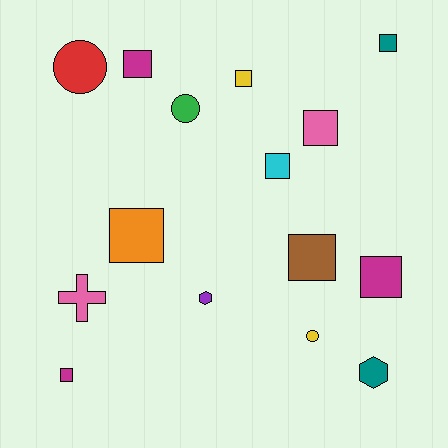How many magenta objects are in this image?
There are 3 magenta objects.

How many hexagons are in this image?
There are 2 hexagons.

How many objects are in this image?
There are 15 objects.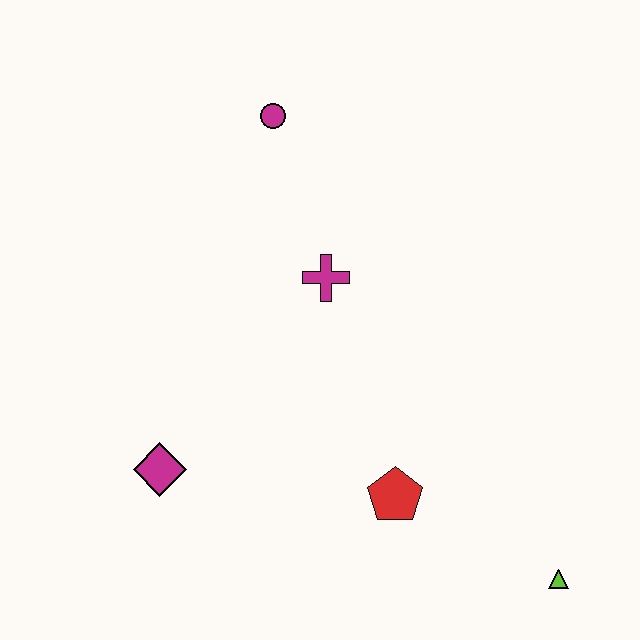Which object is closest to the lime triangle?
The red pentagon is closest to the lime triangle.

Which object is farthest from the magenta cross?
The lime triangle is farthest from the magenta cross.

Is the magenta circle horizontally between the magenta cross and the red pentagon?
No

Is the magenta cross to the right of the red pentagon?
No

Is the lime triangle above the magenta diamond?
No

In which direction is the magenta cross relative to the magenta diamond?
The magenta cross is above the magenta diamond.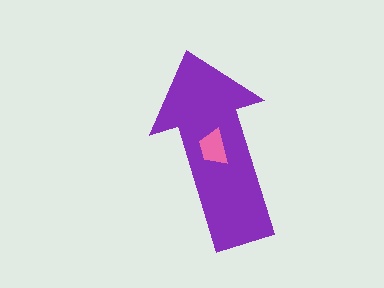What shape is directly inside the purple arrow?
The pink trapezoid.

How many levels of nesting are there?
2.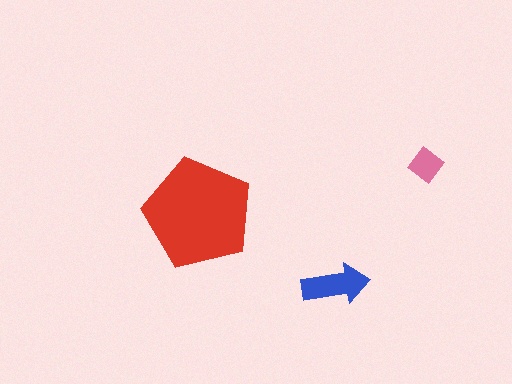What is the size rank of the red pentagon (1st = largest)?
1st.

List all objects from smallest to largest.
The pink diamond, the blue arrow, the red pentagon.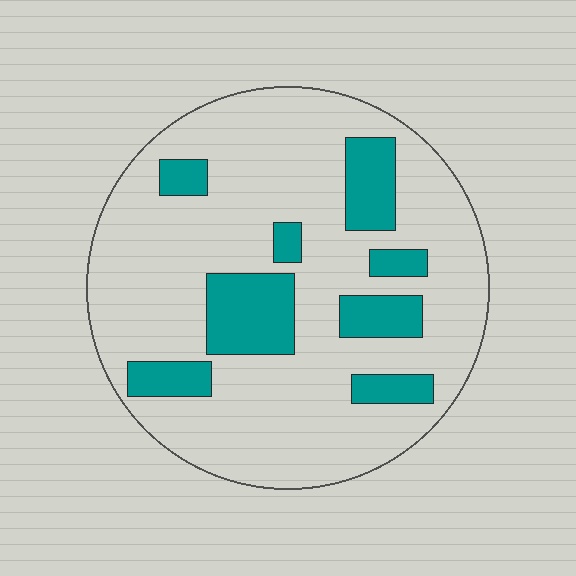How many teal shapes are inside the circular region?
8.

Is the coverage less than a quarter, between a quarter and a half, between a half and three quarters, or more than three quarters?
Less than a quarter.